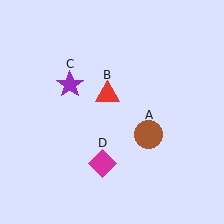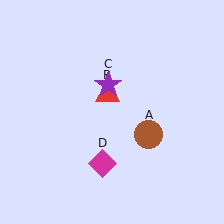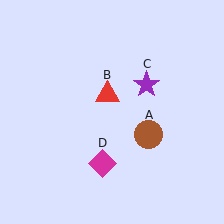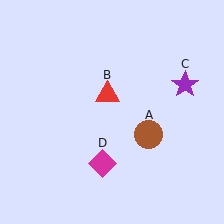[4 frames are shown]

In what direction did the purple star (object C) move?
The purple star (object C) moved right.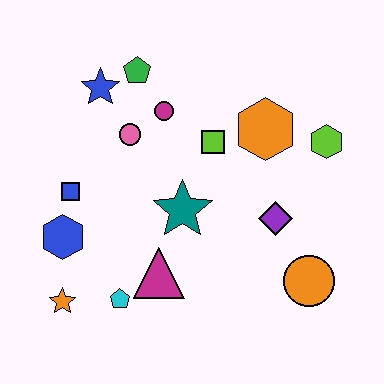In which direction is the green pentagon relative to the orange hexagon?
The green pentagon is to the left of the orange hexagon.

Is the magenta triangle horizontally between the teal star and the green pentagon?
Yes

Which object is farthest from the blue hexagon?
The lime hexagon is farthest from the blue hexagon.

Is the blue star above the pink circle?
Yes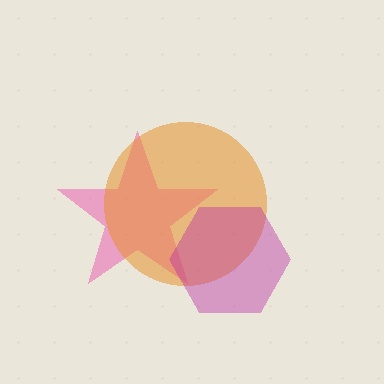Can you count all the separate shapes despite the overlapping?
Yes, there are 3 separate shapes.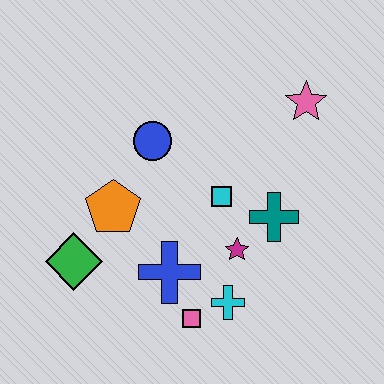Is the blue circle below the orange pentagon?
No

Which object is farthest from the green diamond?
The pink star is farthest from the green diamond.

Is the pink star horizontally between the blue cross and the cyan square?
No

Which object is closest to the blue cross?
The pink square is closest to the blue cross.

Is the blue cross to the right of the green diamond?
Yes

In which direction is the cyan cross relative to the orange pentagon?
The cyan cross is to the right of the orange pentagon.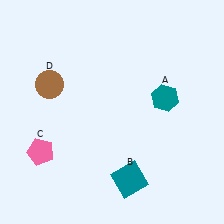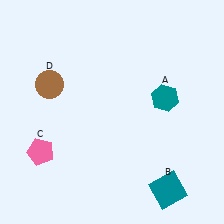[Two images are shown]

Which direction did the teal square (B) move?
The teal square (B) moved right.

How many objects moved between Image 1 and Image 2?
1 object moved between the two images.